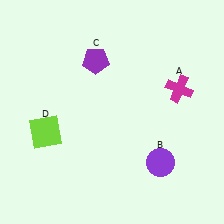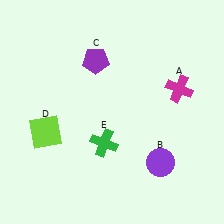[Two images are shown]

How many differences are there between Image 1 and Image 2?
There is 1 difference between the two images.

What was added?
A green cross (E) was added in Image 2.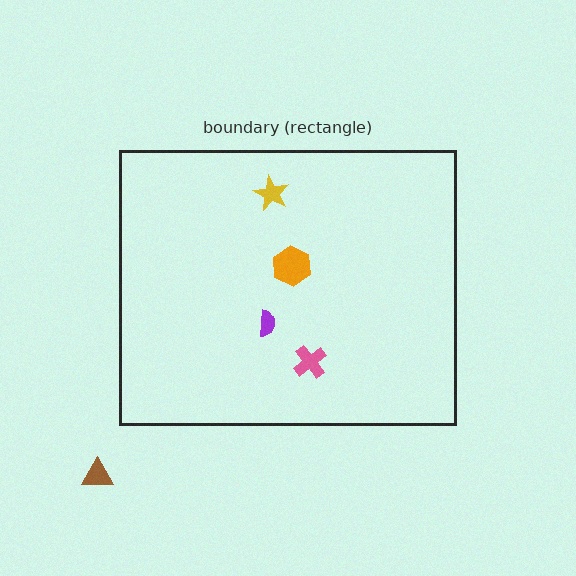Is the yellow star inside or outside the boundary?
Inside.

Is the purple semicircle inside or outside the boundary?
Inside.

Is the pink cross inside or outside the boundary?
Inside.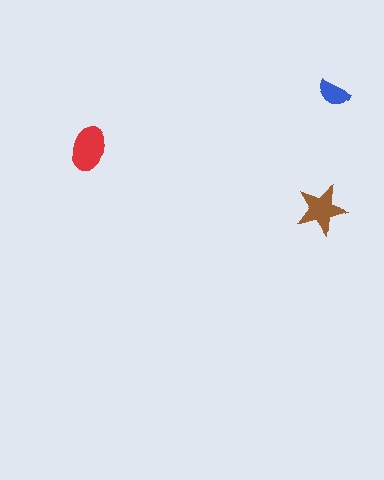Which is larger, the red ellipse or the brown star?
The red ellipse.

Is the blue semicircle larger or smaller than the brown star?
Smaller.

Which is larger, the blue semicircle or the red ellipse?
The red ellipse.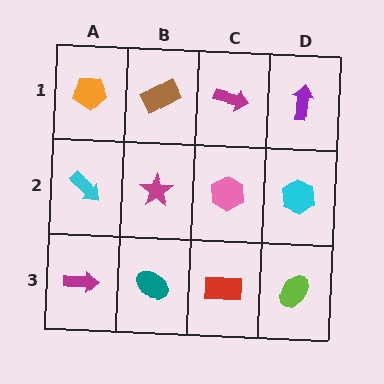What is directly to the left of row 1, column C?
A brown rectangle.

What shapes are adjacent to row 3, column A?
A cyan arrow (row 2, column A), a teal ellipse (row 3, column B).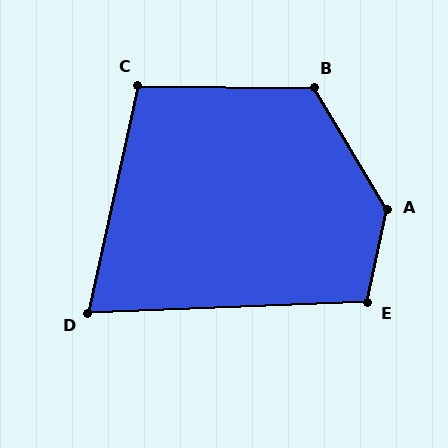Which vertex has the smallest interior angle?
D, at approximately 75 degrees.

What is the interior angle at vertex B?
Approximately 122 degrees (obtuse).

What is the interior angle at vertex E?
Approximately 104 degrees (obtuse).